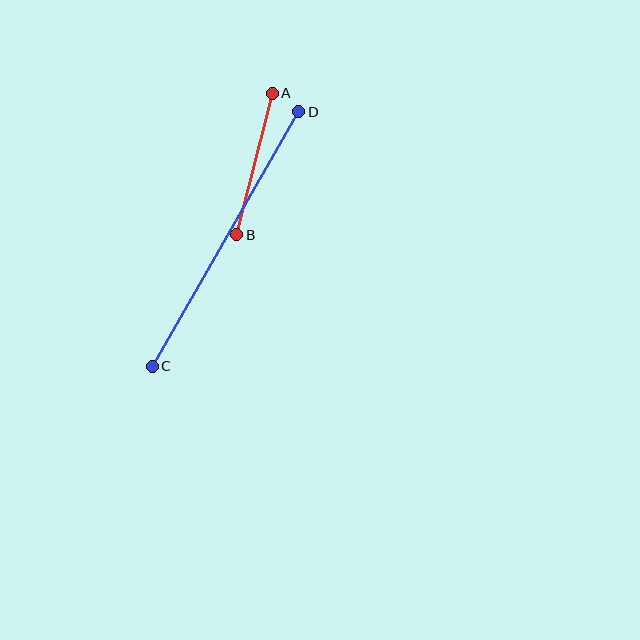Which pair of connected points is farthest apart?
Points C and D are farthest apart.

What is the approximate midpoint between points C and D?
The midpoint is at approximately (225, 239) pixels.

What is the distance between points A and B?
The distance is approximately 146 pixels.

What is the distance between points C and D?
The distance is approximately 294 pixels.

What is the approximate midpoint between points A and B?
The midpoint is at approximately (255, 164) pixels.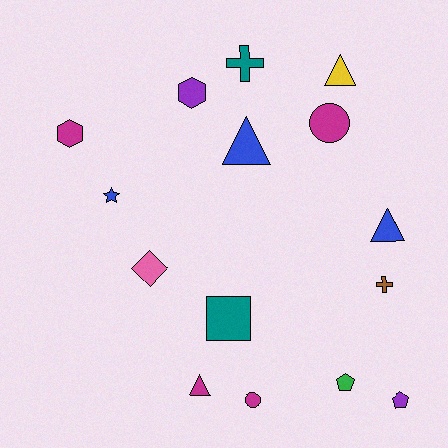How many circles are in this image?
There are 2 circles.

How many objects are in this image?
There are 15 objects.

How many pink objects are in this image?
There is 1 pink object.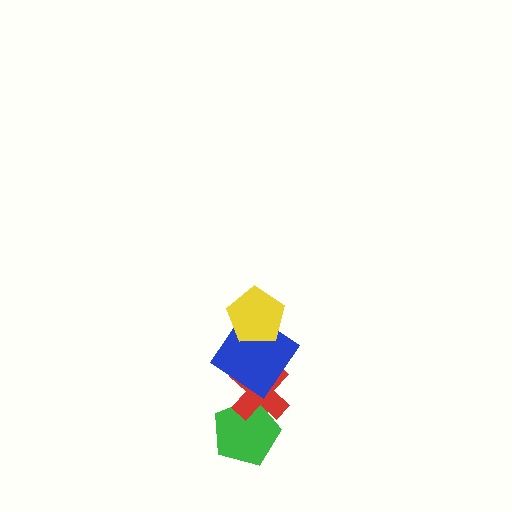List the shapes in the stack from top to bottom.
From top to bottom: the yellow pentagon, the blue diamond, the red cross, the green pentagon.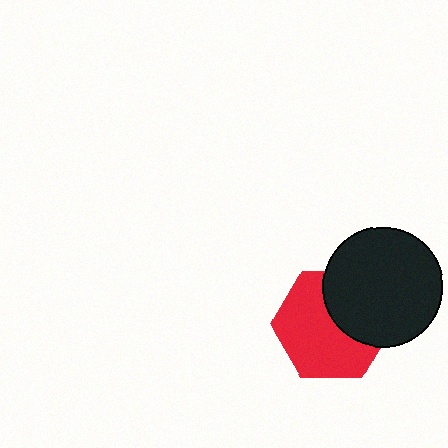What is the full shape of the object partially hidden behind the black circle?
The partially hidden object is a red hexagon.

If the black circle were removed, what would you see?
You would see the complete red hexagon.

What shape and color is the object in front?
The object in front is a black circle.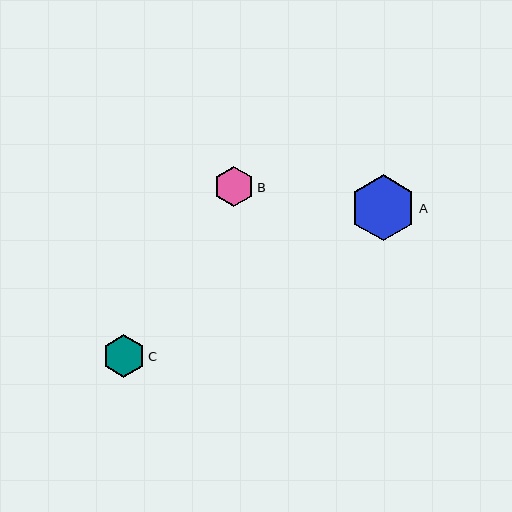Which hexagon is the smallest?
Hexagon B is the smallest with a size of approximately 40 pixels.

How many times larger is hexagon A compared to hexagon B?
Hexagon A is approximately 1.6 times the size of hexagon B.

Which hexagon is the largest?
Hexagon A is the largest with a size of approximately 66 pixels.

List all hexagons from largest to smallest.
From largest to smallest: A, C, B.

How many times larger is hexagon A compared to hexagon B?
Hexagon A is approximately 1.6 times the size of hexagon B.